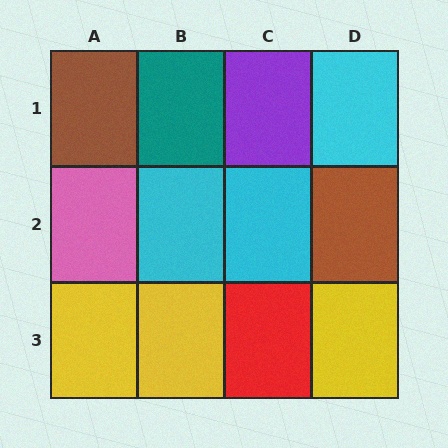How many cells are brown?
2 cells are brown.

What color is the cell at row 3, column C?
Red.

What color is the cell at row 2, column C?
Cyan.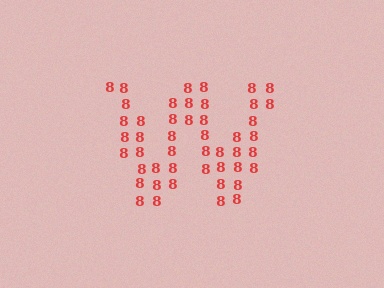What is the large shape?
The large shape is the letter W.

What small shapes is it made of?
It is made of small digit 8's.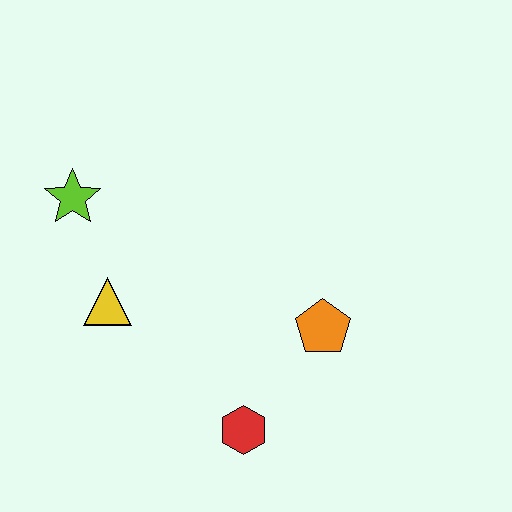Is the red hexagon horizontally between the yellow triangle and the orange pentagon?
Yes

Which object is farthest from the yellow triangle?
The orange pentagon is farthest from the yellow triangle.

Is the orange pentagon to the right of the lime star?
Yes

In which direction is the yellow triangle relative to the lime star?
The yellow triangle is below the lime star.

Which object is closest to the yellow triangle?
The lime star is closest to the yellow triangle.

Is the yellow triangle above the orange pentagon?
Yes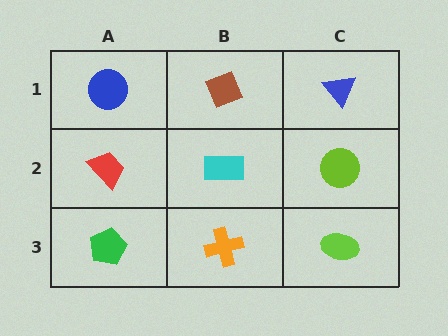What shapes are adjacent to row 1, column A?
A red trapezoid (row 2, column A), a brown diamond (row 1, column B).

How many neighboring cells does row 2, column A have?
3.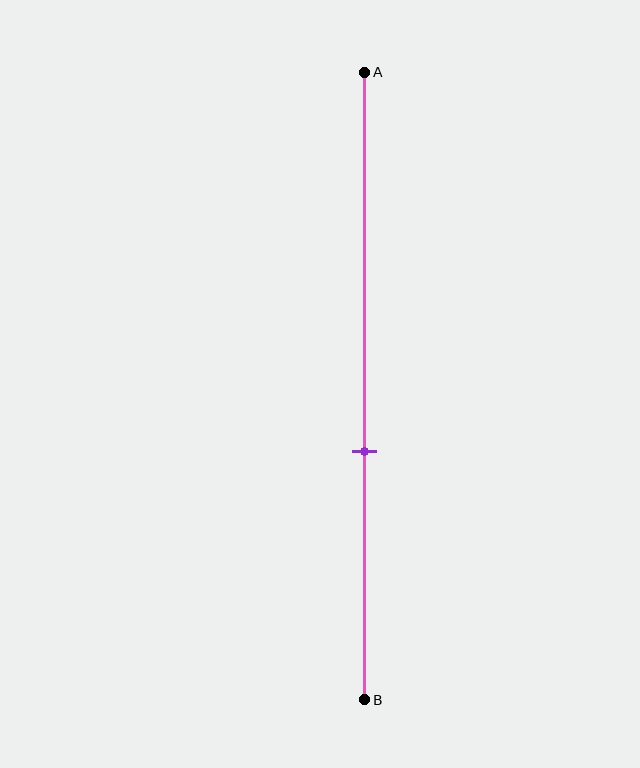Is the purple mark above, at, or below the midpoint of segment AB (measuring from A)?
The purple mark is below the midpoint of segment AB.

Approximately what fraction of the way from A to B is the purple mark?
The purple mark is approximately 60% of the way from A to B.